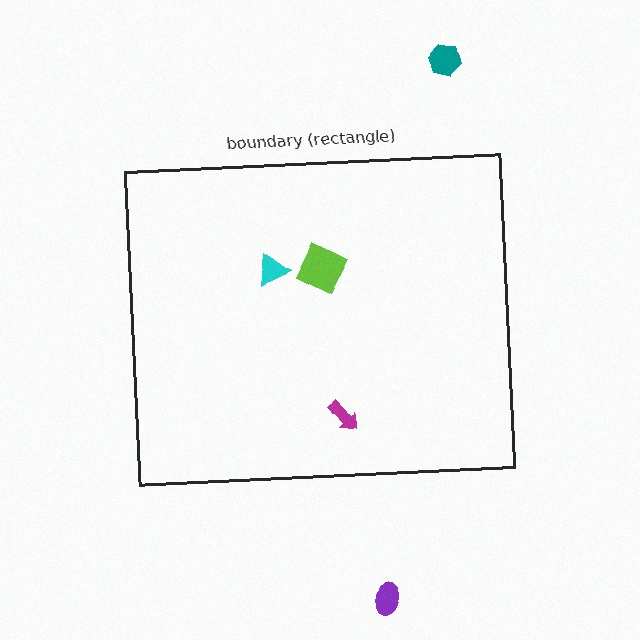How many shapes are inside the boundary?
3 inside, 2 outside.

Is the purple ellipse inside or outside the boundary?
Outside.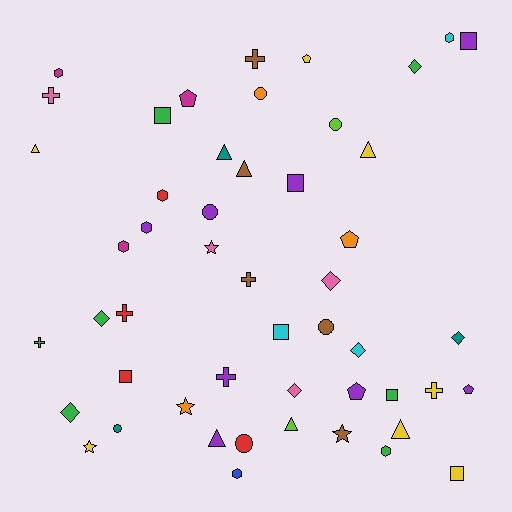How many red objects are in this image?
There are 4 red objects.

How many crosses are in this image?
There are 7 crosses.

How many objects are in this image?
There are 50 objects.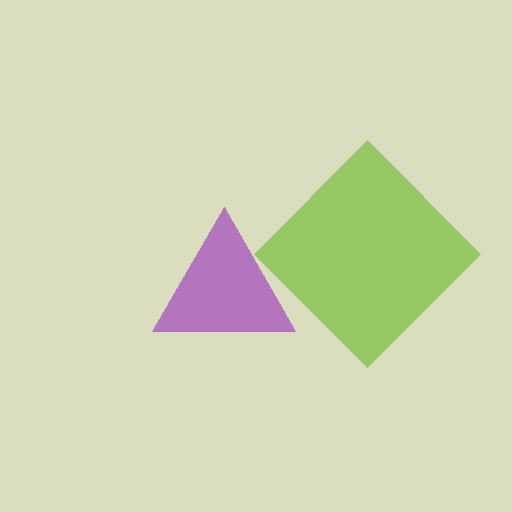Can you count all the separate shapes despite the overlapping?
Yes, there are 2 separate shapes.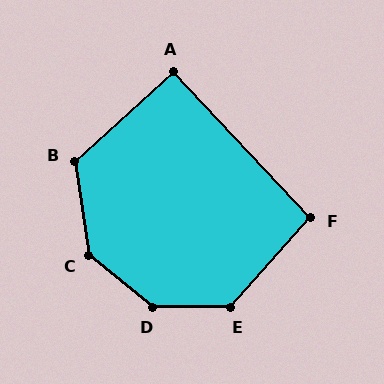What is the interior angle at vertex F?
Approximately 95 degrees (approximately right).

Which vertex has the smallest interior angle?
A, at approximately 91 degrees.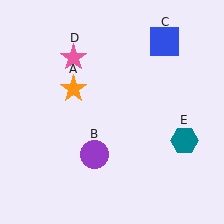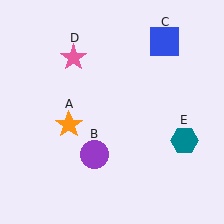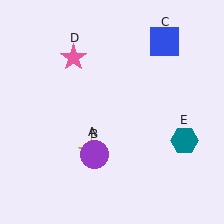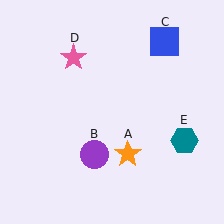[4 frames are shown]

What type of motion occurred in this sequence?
The orange star (object A) rotated counterclockwise around the center of the scene.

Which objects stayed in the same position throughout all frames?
Purple circle (object B) and blue square (object C) and pink star (object D) and teal hexagon (object E) remained stationary.